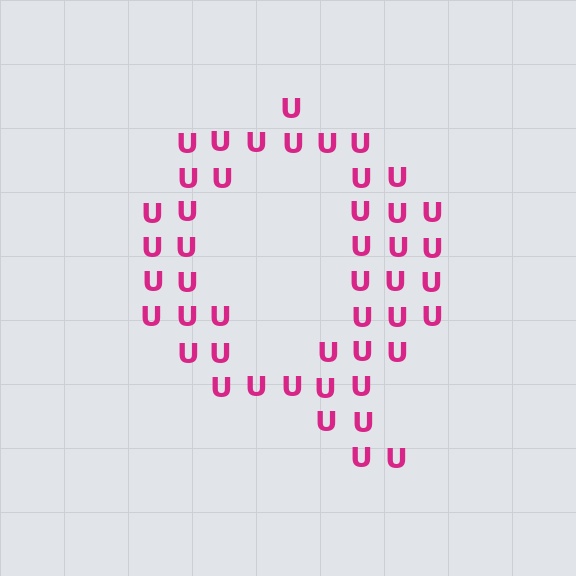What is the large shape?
The large shape is the letter Q.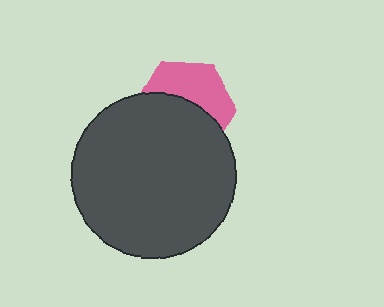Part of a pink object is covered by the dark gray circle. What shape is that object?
It is a hexagon.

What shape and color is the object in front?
The object in front is a dark gray circle.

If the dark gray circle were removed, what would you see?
You would see the complete pink hexagon.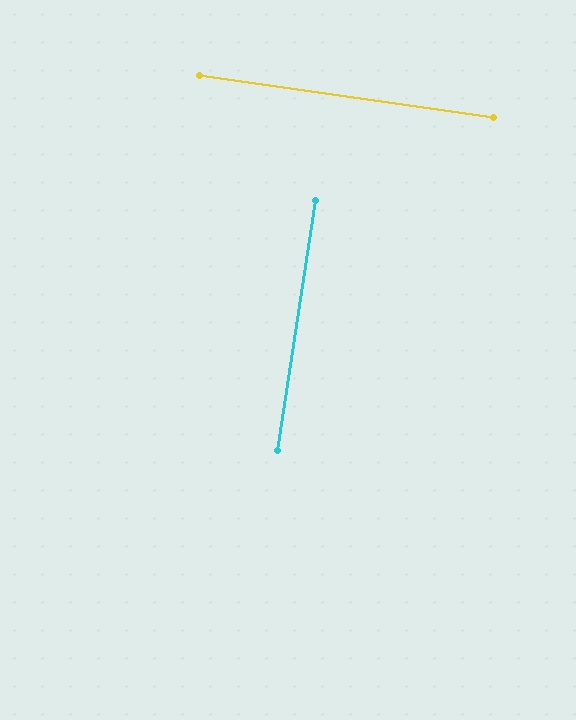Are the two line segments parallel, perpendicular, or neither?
Perpendicular — they meet at approximately 90°.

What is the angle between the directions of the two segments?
Approximately 90 degrees.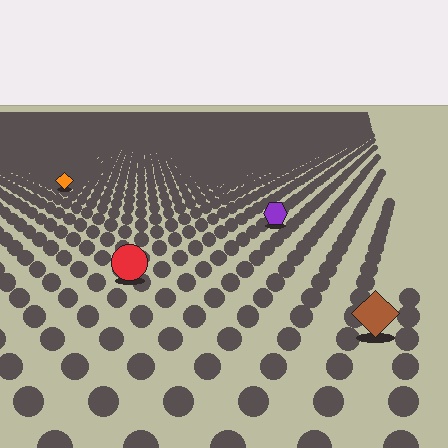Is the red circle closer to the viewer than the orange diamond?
Yes. The red circle is closer — you can tell from the texture gradient: the ground texture is coarser near it.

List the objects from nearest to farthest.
From nearest to farthest: the brown diamond, the red circle, the purple hexagon, the orange diamond.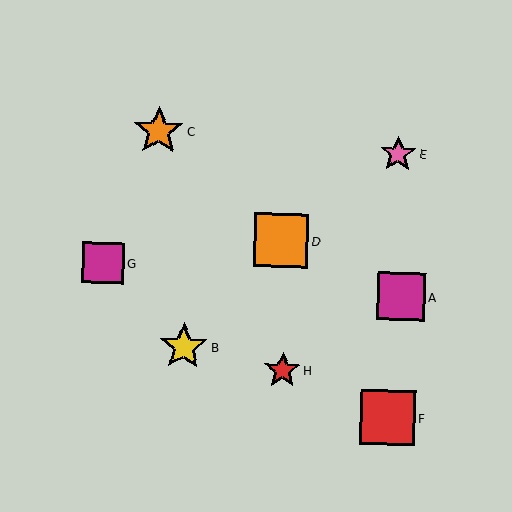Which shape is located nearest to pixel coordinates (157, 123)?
The orange star (labeled C) at (159, 131) is nearest to that location.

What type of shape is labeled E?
Shape E is a pink star.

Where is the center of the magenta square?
The center of the magenta square is at (103, 263).